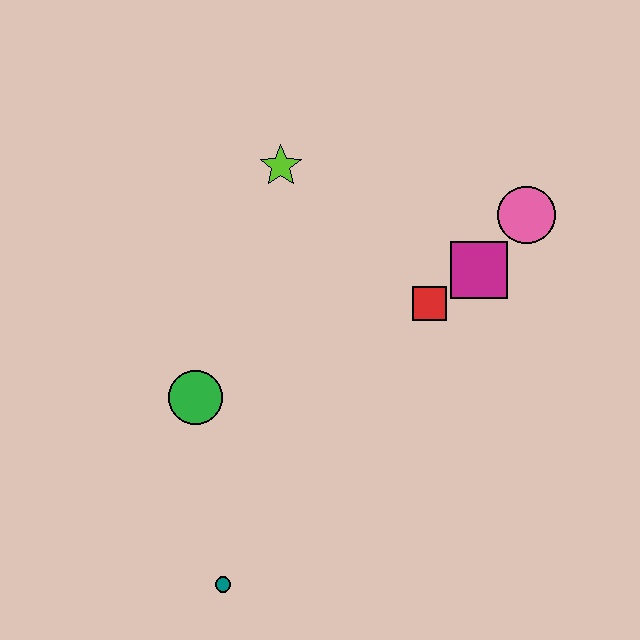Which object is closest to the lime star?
The red square is closest to the lime star.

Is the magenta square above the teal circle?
Yes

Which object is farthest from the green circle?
The pink circle is farthest from the green circle.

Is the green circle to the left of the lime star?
Yes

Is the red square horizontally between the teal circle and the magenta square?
Yes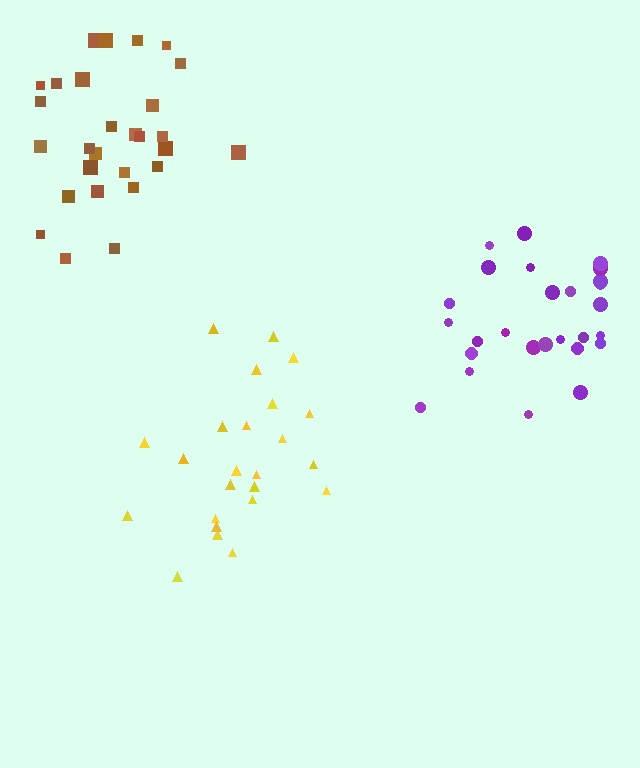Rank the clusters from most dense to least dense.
brown, purple, yellow.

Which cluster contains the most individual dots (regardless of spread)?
Brown (29).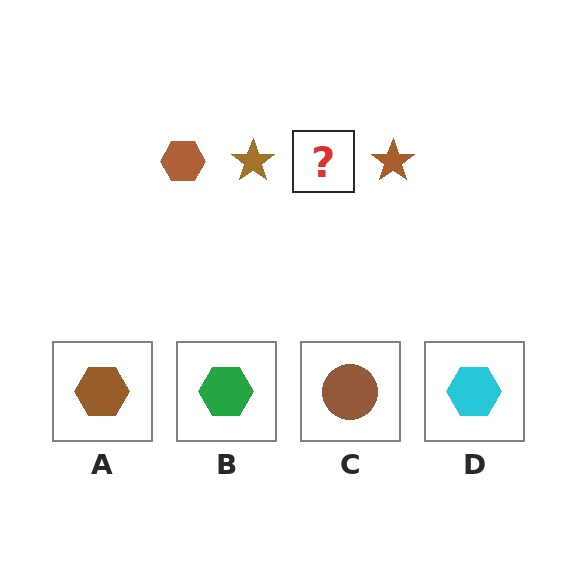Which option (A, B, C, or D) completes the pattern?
A.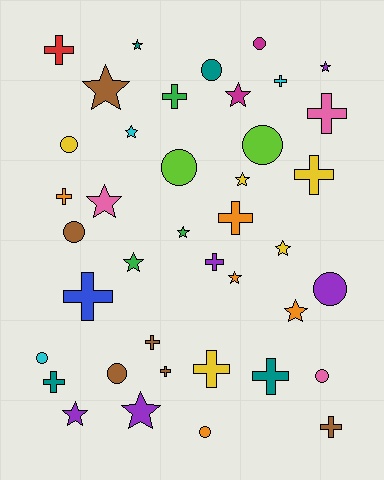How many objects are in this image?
There are 40 objects.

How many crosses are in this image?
There are 15 crosses.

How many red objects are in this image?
There is 1 red object.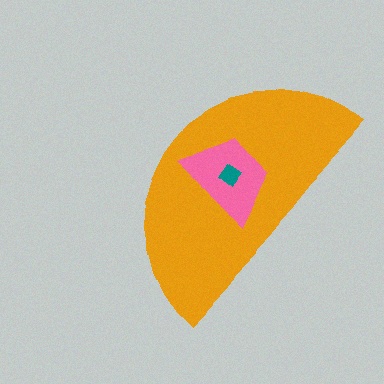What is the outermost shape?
The orange semicircle.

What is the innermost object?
The teal diamond.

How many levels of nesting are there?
3.